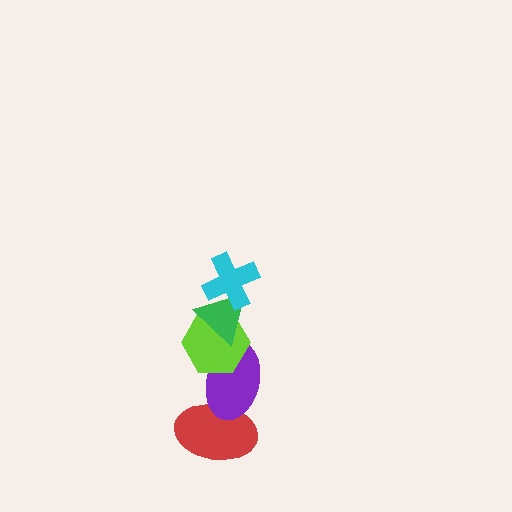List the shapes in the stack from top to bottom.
From top to bottom: the cyan cross, the green triangle, the lime hexagon, the purple ellipse, the red ellipse.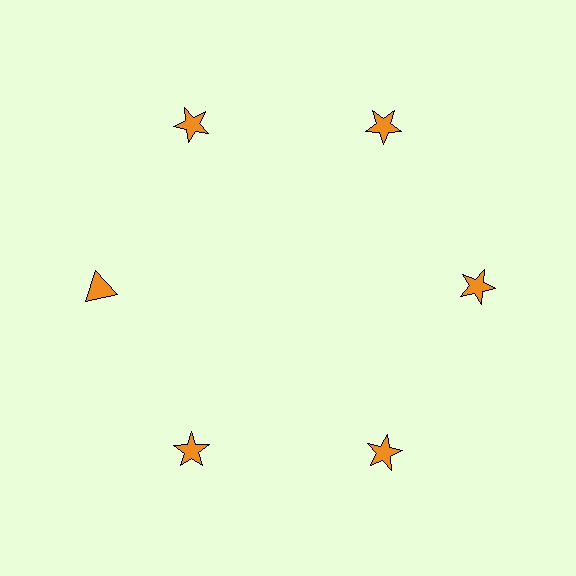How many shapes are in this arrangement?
There are 6 shapes arranged in a ring pattern.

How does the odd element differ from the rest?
It has a different shape: triangle instead of star.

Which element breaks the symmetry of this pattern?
The orange triangle at roughly the 9 o'clock position breaks the symmetry. All other shapes are orange stars.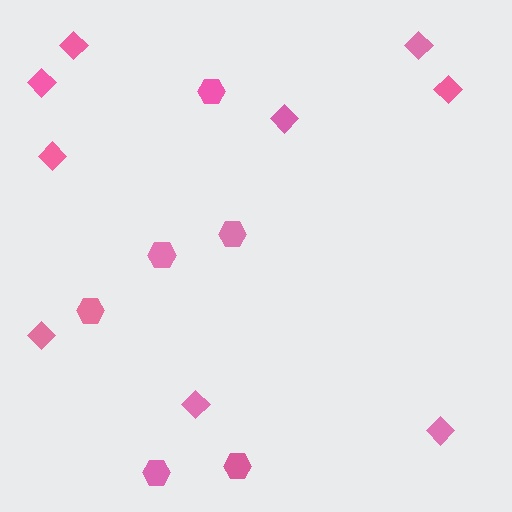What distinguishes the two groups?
There are 2 groups: one group of hexagons (6) and one group of diamonds (9).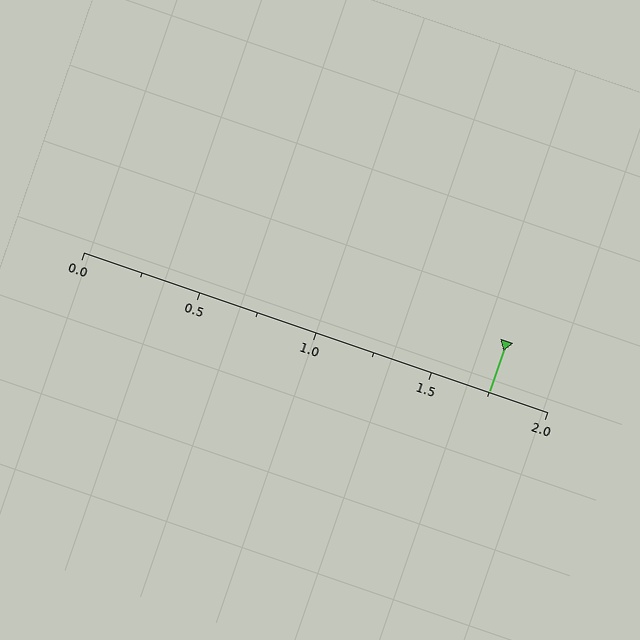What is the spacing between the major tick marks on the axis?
The major ticks are spaced 0.5 apart.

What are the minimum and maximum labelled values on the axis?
The axis runs from 0.0 to 2.0.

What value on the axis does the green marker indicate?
The marker indicates approximately 1.75.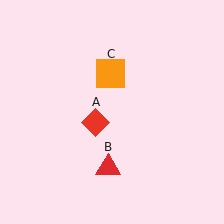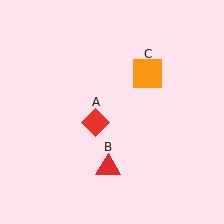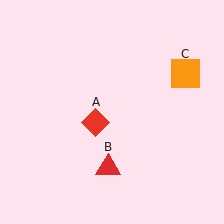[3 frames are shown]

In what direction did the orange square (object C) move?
The orange square (object C) moved right.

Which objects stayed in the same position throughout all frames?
Red diamond (object A) and red triangle (object B) remained stationary.